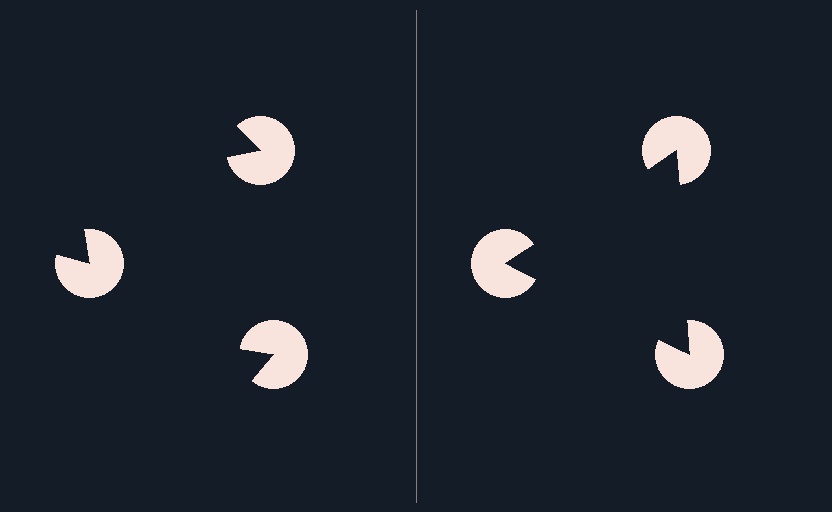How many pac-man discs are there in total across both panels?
6 — 3 on each side.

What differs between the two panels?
The pac-man discs are positioned identically on both sides; only the wedge orientations differ. On the right they align to a triangle; on the left they are misaligned.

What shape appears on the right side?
An illusory triangle.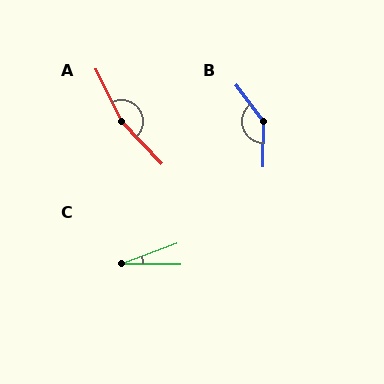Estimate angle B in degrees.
Approximately 143 degrees.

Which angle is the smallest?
C, at approximately 21 degrees.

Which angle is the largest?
A, at approximately 162 degrees.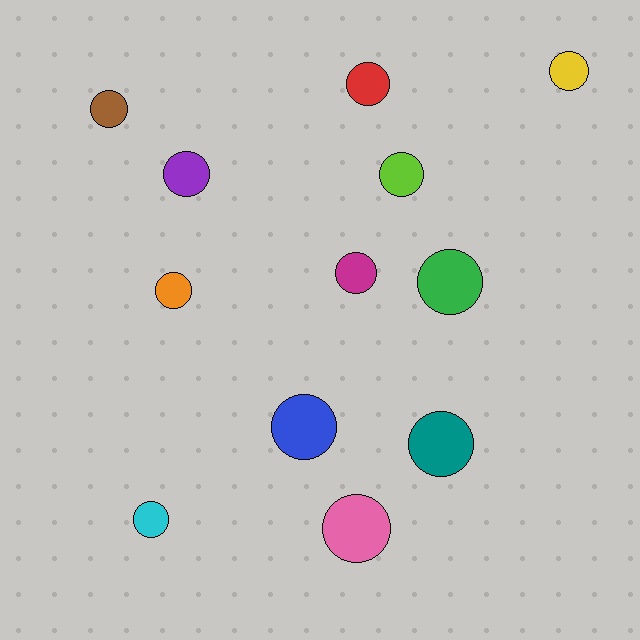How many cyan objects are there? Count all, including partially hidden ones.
There is 1 cyan object.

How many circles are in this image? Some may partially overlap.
There are 12 circles.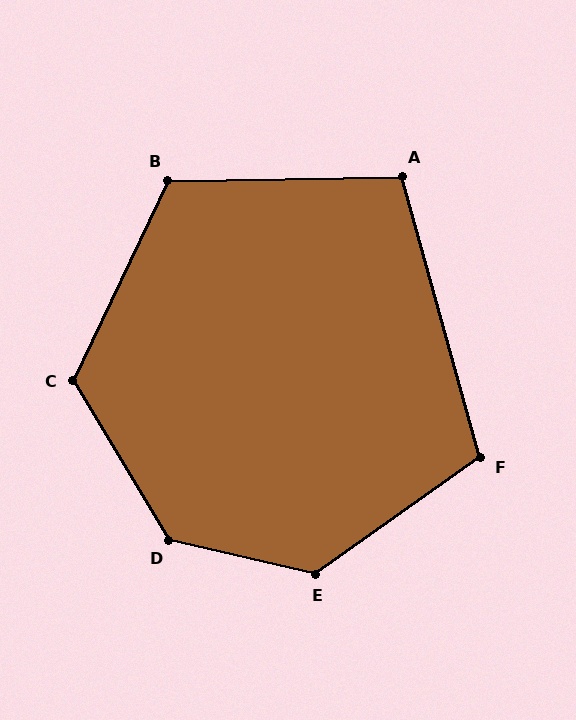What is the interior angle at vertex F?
Approximately 110 degrees (obtuse).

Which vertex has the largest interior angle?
D, at approximately 134 degrees.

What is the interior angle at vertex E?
Approximately 132 degrees (obtuse).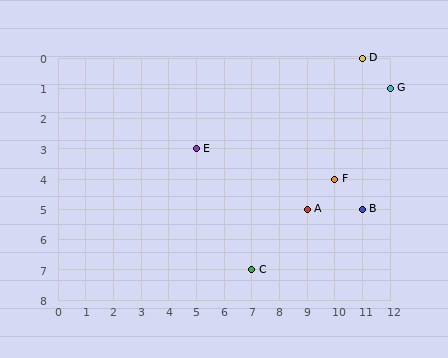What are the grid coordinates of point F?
Point F is at grid coordinates (10, 4).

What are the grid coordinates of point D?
Point D is at grid coordinates (11, 0).